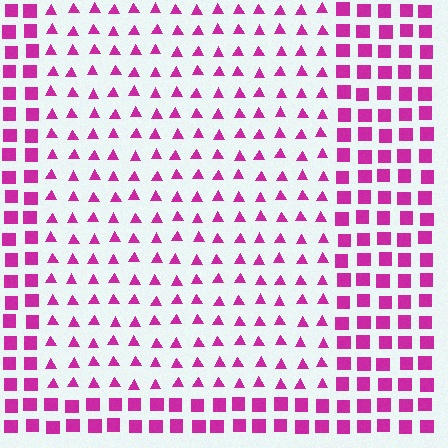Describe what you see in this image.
The image is filled with small magenta elements arranged in a uniform grid. A rectangle-shaped region contains triangles, while the surrounding area contains squares. The boundary is defined purely by the change in element shape.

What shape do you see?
I see a rectangle.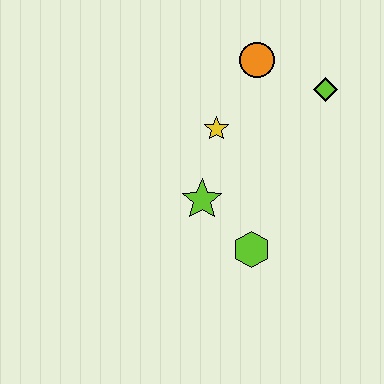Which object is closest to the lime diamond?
The orange circle is closest to the lime diamond.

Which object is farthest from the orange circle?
The lime hexagon is farthest from the orange circle.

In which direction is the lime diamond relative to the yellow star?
The lime diamond is to the right of the yellow star.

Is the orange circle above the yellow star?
Yes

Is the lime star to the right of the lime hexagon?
No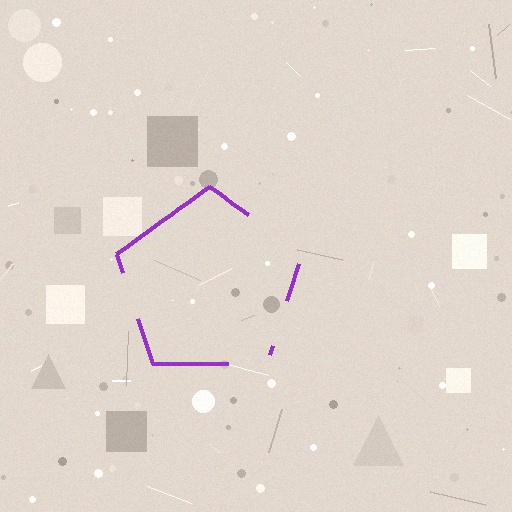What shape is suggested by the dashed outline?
The dashed outline suggests a pentagon.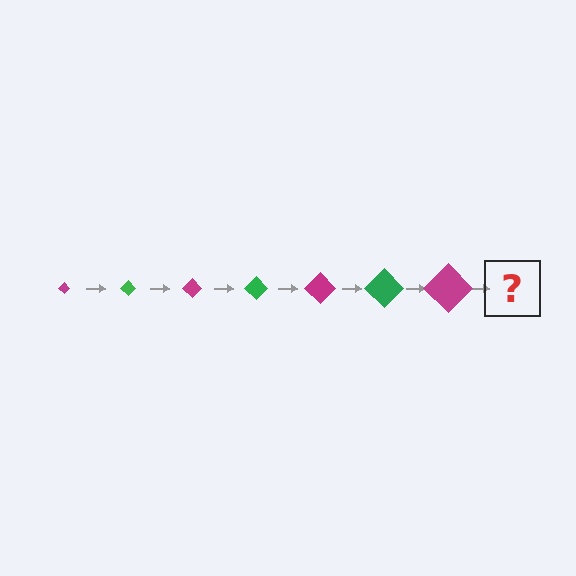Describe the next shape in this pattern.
It should be a green diamond, larger than the previous one.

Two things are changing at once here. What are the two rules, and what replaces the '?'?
The two rules are that the diamond grows larger each step and the color cycles through magenta and green. The '?' should be a green diamond, larger than the previous one.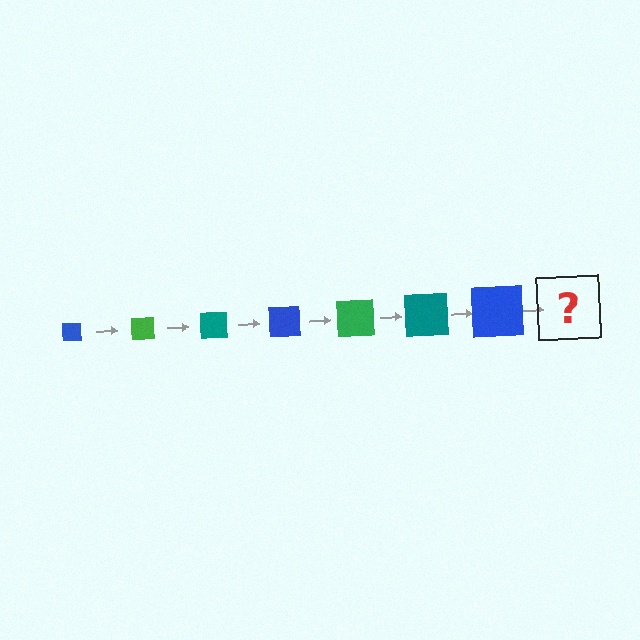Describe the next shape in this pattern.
It should be a green square, larger than the previous one.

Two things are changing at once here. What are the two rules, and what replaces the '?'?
The two rules are that the square grows larger each step and the color cycles through blue, green, and teal. The '?' should be a green square, larger than the previous one.